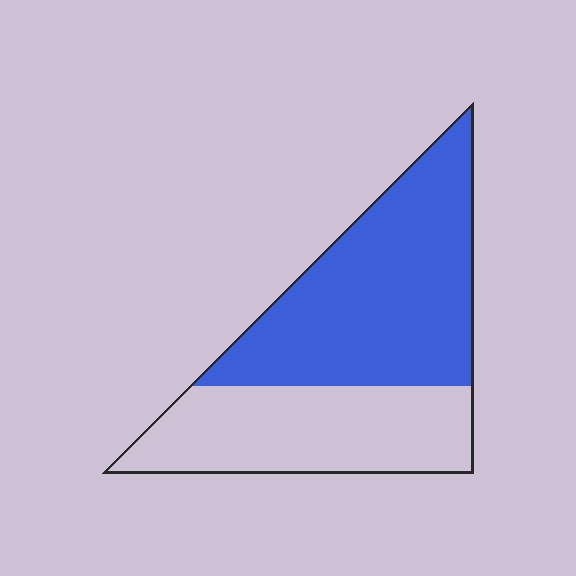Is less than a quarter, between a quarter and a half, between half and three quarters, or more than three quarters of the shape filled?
Between half and three quarters.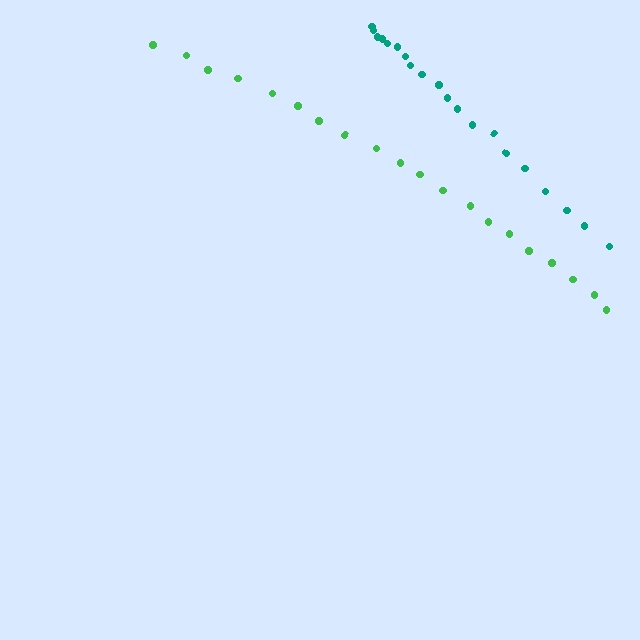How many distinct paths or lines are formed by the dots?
There are 2 distinct paths.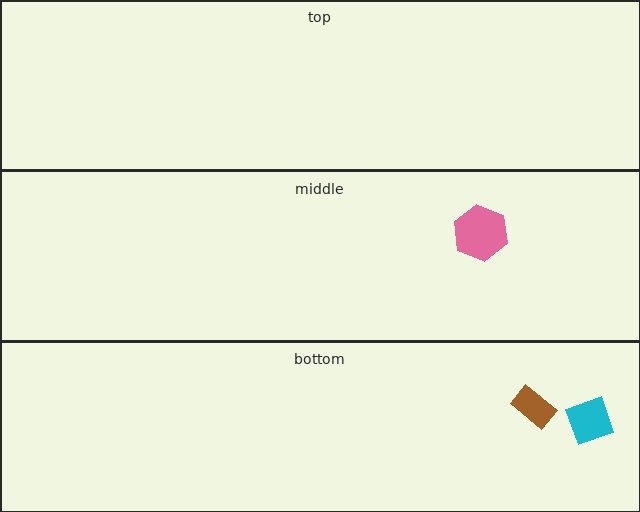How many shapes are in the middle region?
1.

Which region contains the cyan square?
The bottom region.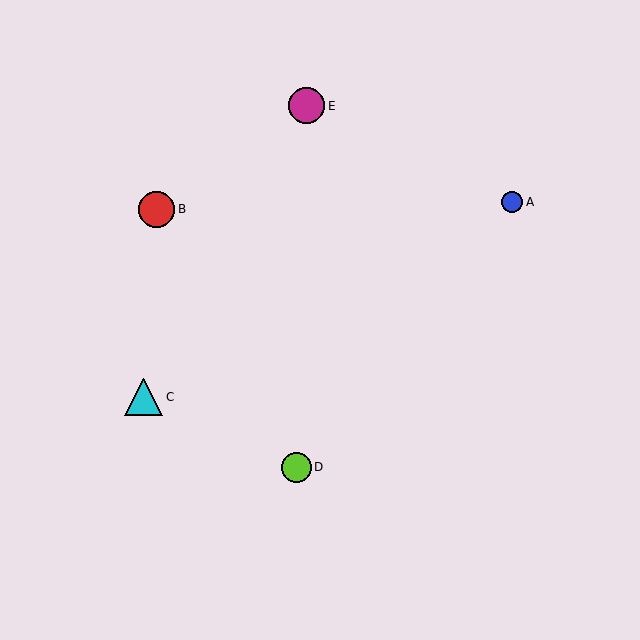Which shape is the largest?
The cyan triangle (labeled C) is the largest.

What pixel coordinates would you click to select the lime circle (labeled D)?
Click at (297, 467) to select the lime circle D.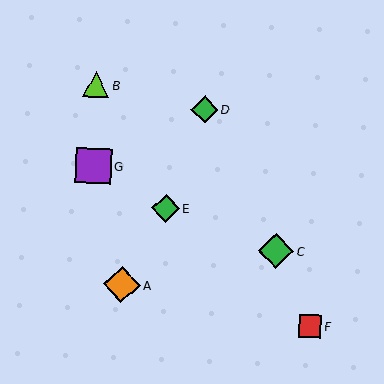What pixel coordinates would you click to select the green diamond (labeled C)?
Click at (276, 251) to select the green diamond C.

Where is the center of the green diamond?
The center of the green diamond is at (205, 110).